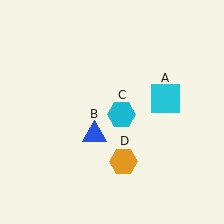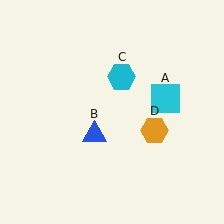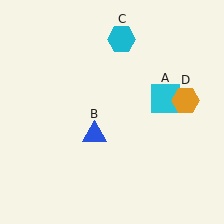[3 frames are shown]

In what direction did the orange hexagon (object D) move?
The orange hexagon (object D) moved up and to the right.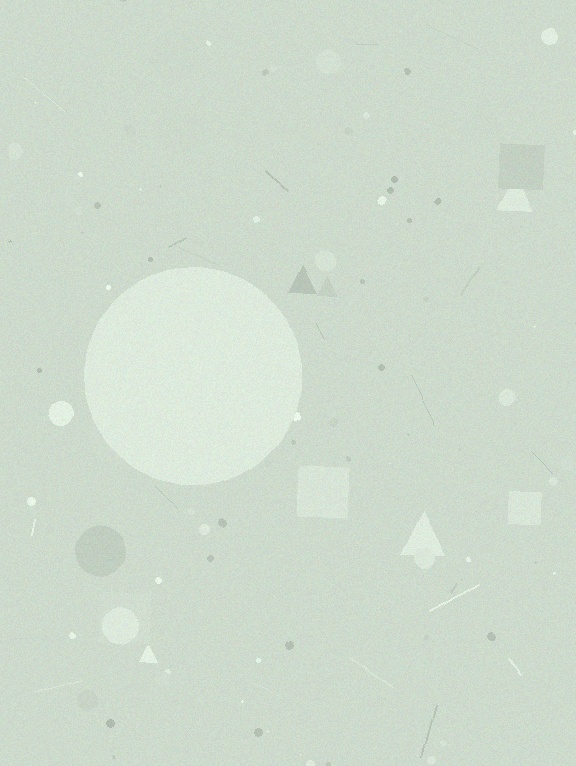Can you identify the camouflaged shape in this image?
The camouflaged shape is a circle.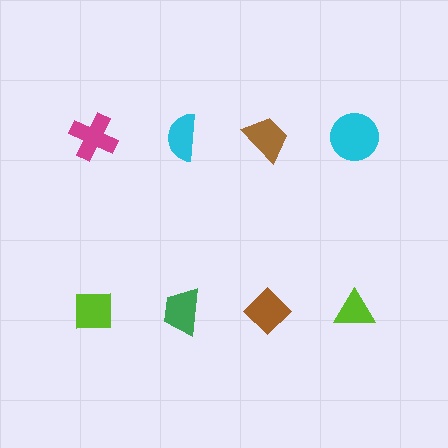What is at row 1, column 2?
A cyan semicircle.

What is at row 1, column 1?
A magenta cross.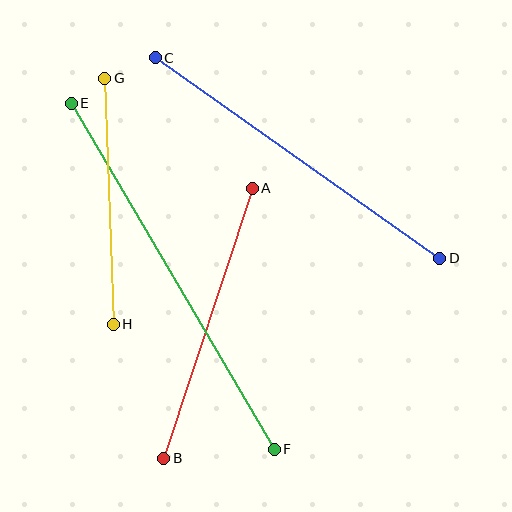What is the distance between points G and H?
The distance is approximately 246 pixels.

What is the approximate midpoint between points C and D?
The midpoint is at approximately (297, 158) pixels.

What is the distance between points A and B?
The distance is approximately 284 pixels.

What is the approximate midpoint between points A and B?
The midpoint is at approximately (208, 323) pixels.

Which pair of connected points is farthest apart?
Points E and F are farthest apart.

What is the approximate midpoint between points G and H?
The midpoint is at approximately (109, 201) pixels.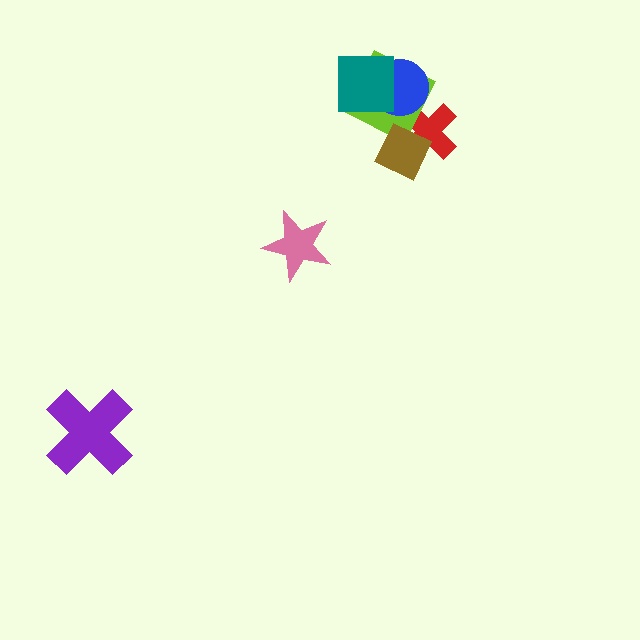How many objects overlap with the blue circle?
2 objects overlap with the blue circle.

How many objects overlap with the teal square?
2 objects overlap with the teal square.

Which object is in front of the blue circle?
The teal square is in front of the blue circle.